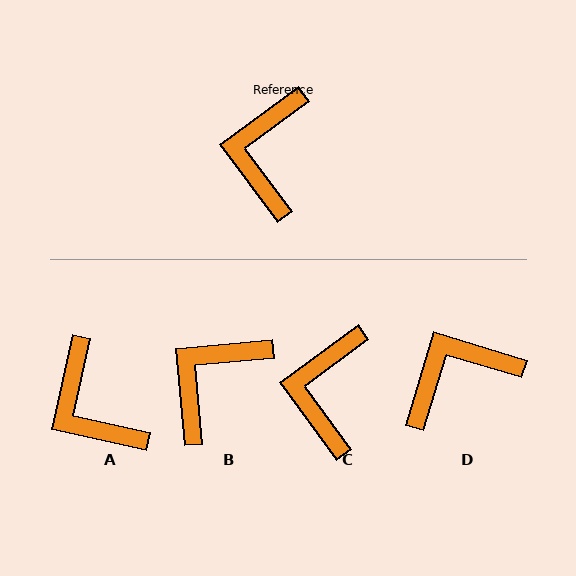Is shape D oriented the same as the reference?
No, it is off by about 53 degrees.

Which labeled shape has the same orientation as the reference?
C.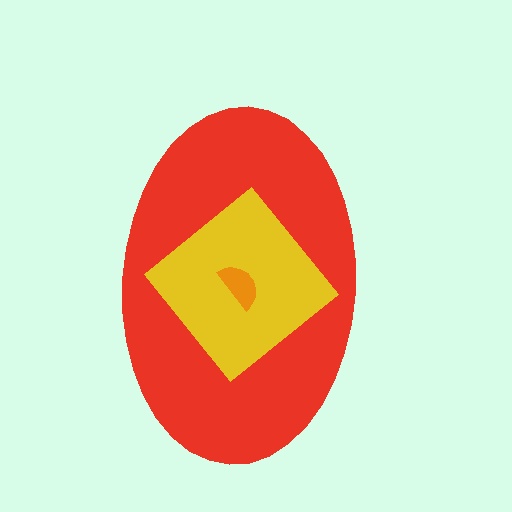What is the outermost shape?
The red ellipse.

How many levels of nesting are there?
3.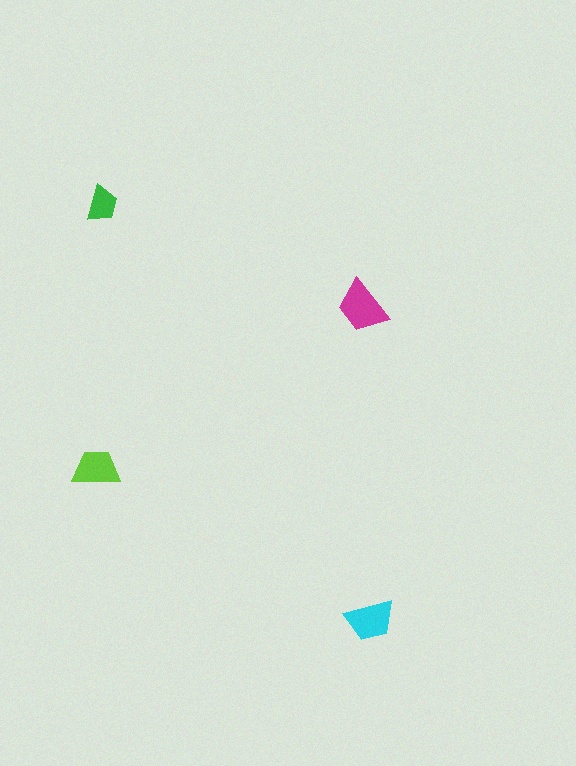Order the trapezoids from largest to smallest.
the magenta one, the cyan one, the lime one, the green one.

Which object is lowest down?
The cyan trapezoid is bottommost.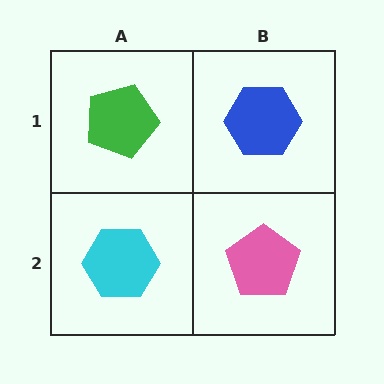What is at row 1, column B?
A blue hexagon.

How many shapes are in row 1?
2 shapes.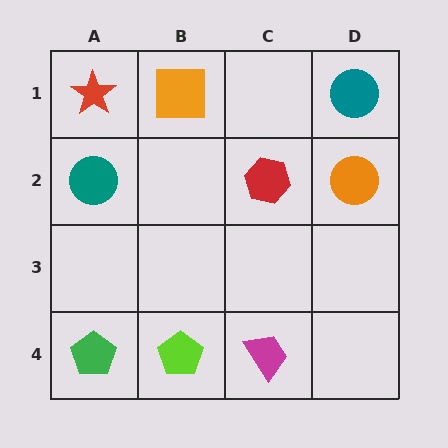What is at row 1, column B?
An orange square.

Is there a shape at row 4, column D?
No, that cell is empty.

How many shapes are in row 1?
3 shapes.